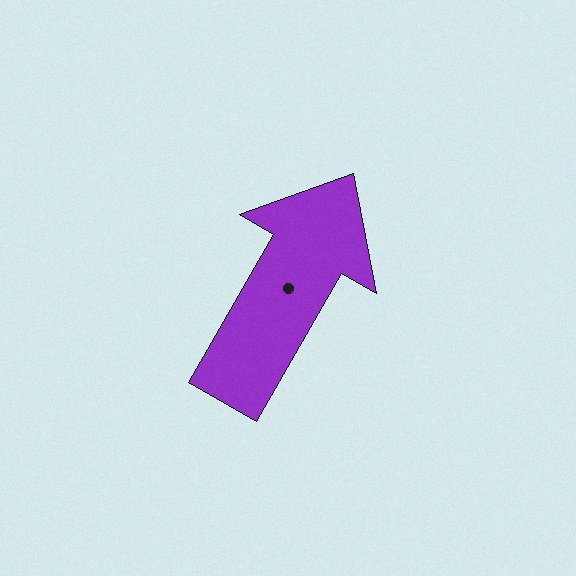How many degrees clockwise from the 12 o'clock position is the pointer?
Approximately 30 degrees.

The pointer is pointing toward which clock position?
Roughly 1 o'clock.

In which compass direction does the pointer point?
Northeast.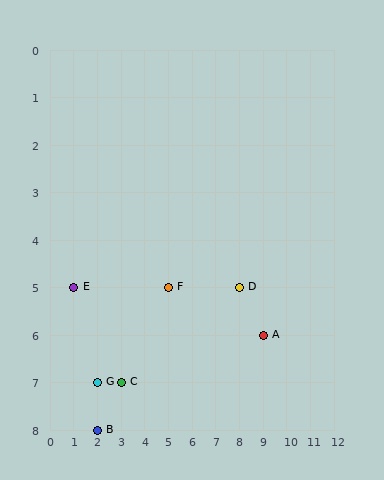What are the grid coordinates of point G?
Point G is at grid coordinates (2, 7).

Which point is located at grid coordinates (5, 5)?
Point F is at (5, 5).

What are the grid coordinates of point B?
Point B is at grid coordinates (2, 8).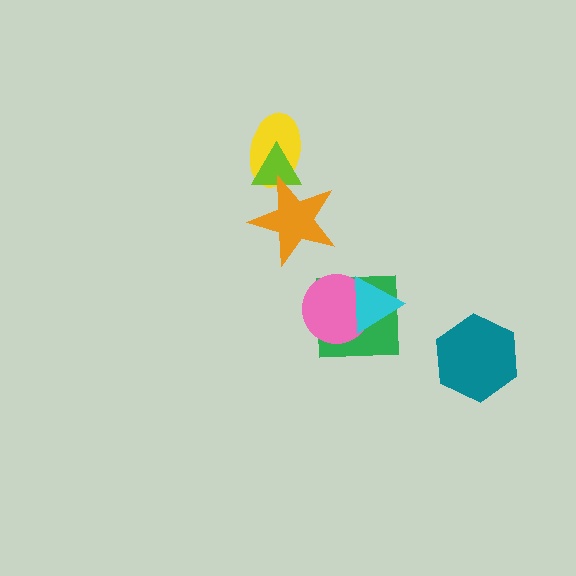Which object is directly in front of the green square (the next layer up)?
The pink circle is directly in front of the green square.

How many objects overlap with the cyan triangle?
2 objects overlap with the cyan triangle.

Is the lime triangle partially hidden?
Yes, it is partially covered by another shape.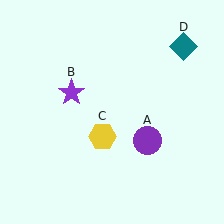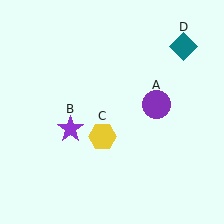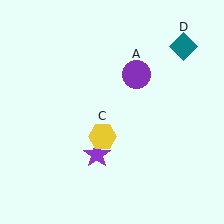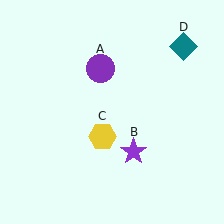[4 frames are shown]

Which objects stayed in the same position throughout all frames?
Yellow hexagon (object C) and teal diamond (object D) remained stationary.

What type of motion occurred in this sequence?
The purple circle (object A), purple star (object B) rotated counterclockwise around the center of the scene.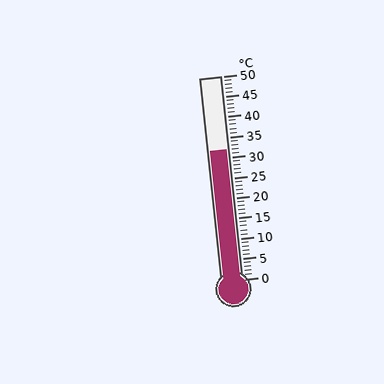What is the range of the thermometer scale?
The thermometer scale ranges from 0°C to 50°C.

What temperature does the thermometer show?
The thermometer shows approximately 32°C.